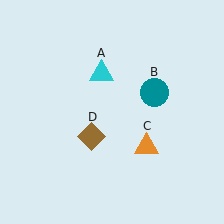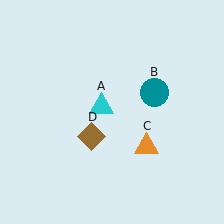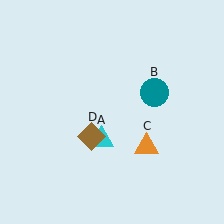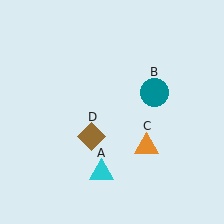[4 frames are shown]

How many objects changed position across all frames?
1 object changed position: cyan triangle (object A).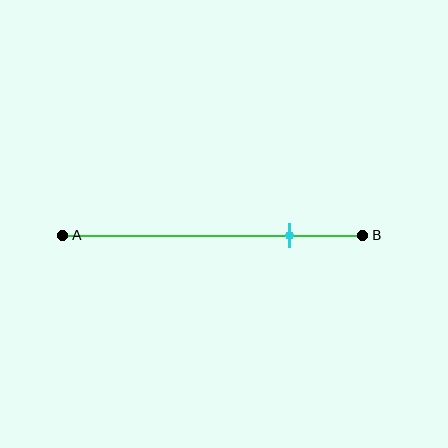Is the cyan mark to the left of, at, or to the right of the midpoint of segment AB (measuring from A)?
The cyan mark is to the right of the midpoint of segment AB.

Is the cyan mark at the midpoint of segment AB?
No, the mark is at about 75% from A, not at the 50% midpoint.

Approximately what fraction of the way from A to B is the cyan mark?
The cyan mark is approximately 75% of the way from A to B.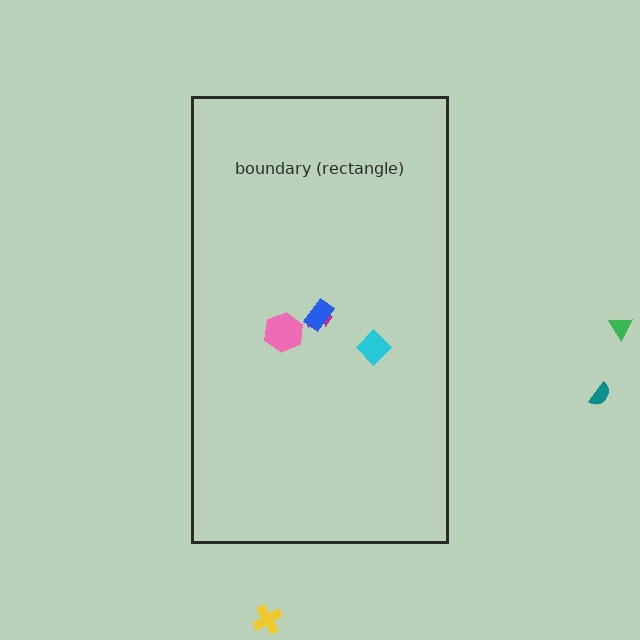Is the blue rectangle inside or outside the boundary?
Inside.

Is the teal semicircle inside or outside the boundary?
Outside.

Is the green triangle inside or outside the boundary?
Outside.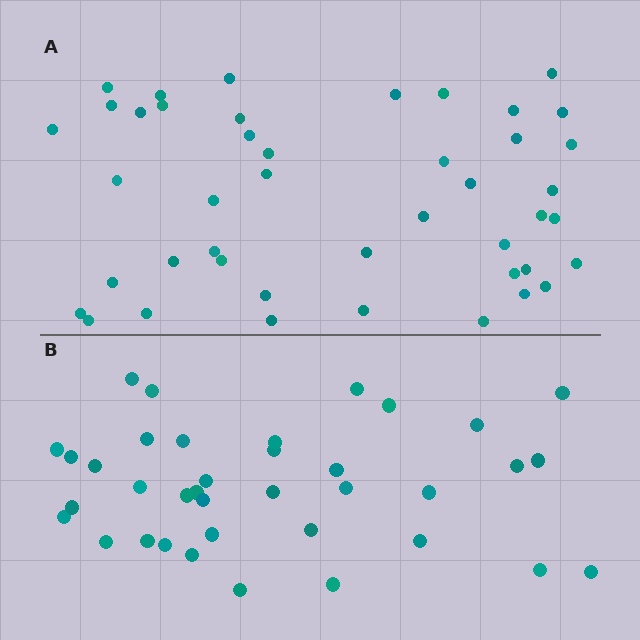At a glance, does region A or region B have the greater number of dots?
Region A (the top region) has more dots.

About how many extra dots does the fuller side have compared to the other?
Region A has roughly 8 or so more dots than region B.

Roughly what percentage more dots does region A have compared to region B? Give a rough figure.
About 20% more.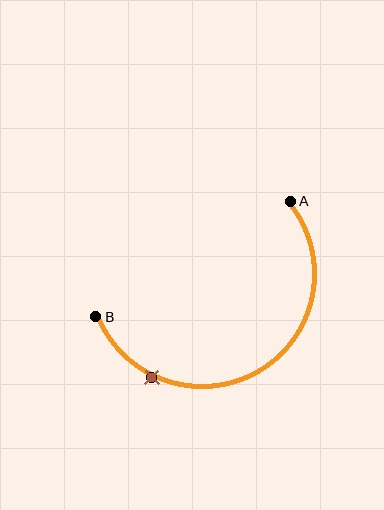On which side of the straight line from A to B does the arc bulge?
The arc bulges below the straight line connecting A and B.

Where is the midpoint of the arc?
The arc midpoint is the point on the curve farthest from the straight line joining A and B. It sits below that line.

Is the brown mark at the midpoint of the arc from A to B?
No. The brown mark lies on the arc but is closer to endpoint B. The arc midpoint would be at the point on the curve equidistant along the arc from both A and B.